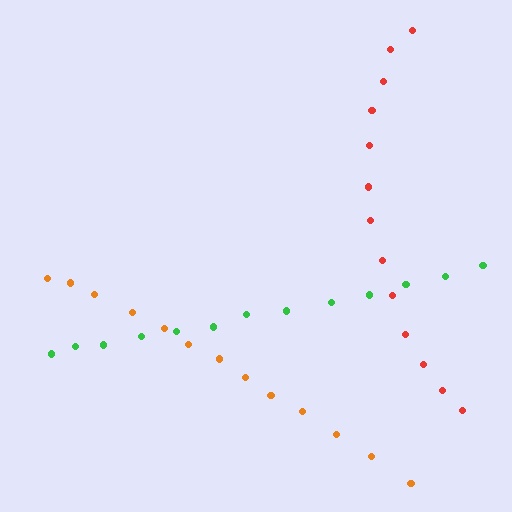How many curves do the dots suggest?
There are 3 distinct paths.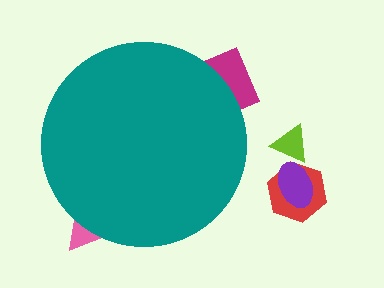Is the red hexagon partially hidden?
No, the red hexagon is fully visible.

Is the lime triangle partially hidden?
No, the lime triangle is fully visible.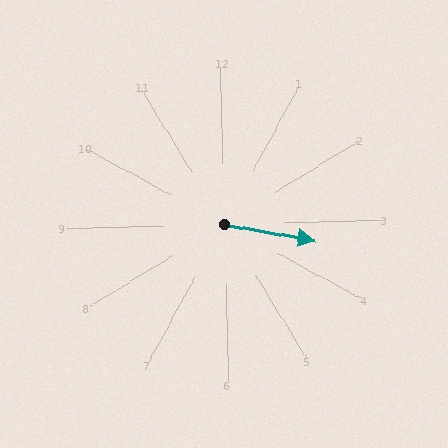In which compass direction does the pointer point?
East.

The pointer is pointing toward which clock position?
Roughly 3 o'clock.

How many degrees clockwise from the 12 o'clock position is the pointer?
Approximately 102 degrees.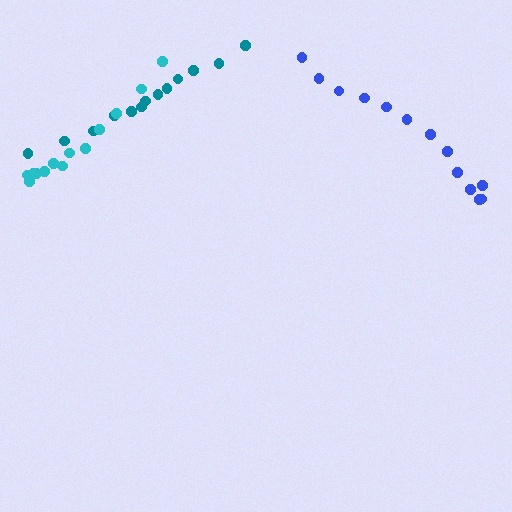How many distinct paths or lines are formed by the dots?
There are 3 distinct paths.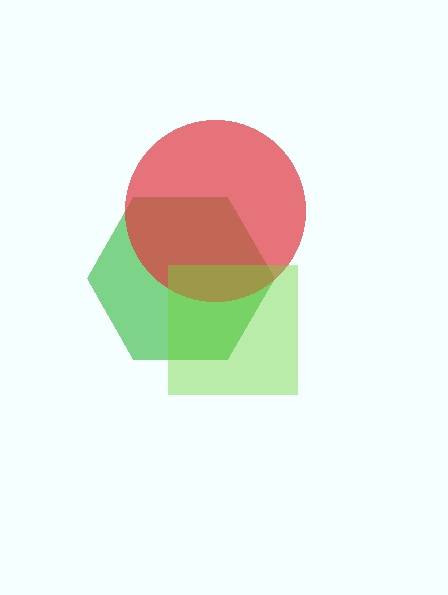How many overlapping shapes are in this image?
There are 3 overlapping shapes in the image.